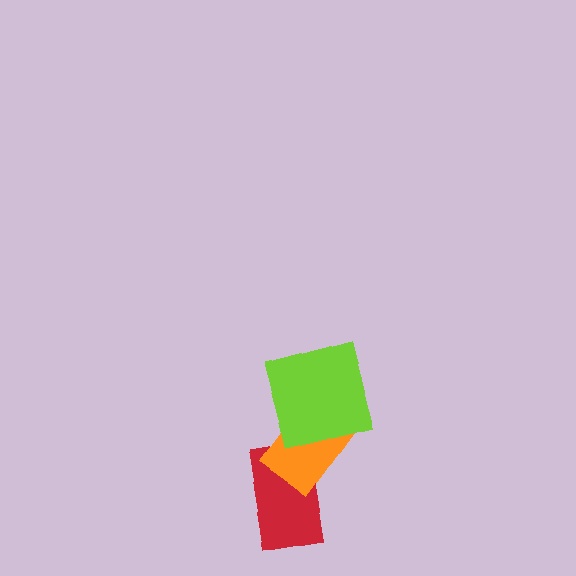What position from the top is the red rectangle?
The red rectangle is 3rd from the top.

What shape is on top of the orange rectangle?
The lime square is on top of the orange rectangle.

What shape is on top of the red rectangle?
The orange rectangle is on top of the red rectangle.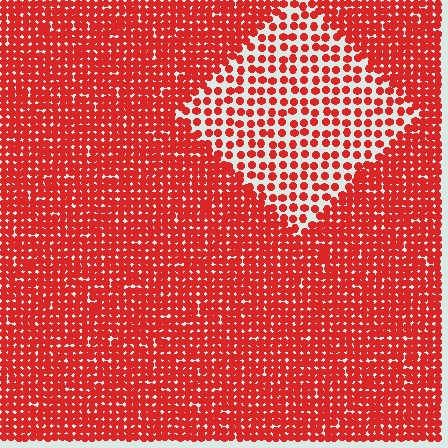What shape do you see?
I see a diamond.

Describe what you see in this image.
The image contains small red elements arranged at two different densities. A diamond-shaped region is visible where the elements are less densely packed than the surrounding area.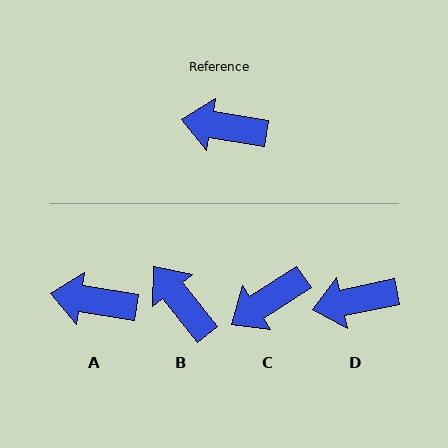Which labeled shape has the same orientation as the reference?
A.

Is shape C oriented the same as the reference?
No, it is off by about 42 degrees.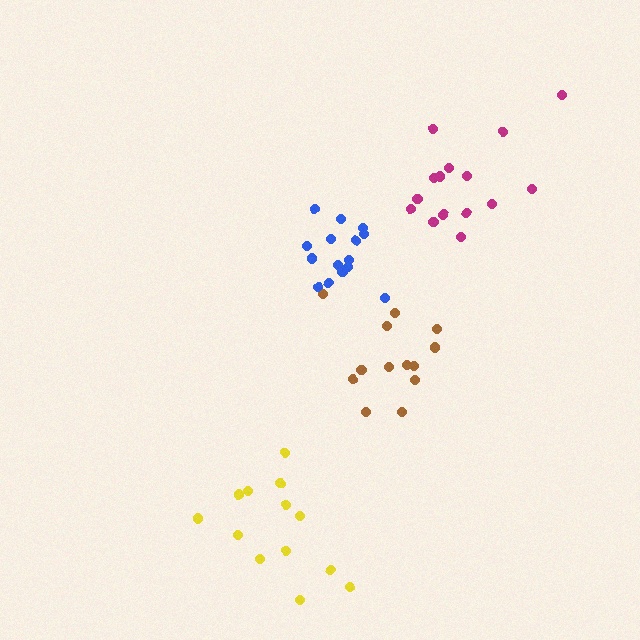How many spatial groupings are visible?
There are 4 spatial groupings.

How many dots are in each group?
Group 1: 13 dots, Group 2: 13 dots, Group 3: 15 dots, Group 4: 15 dots (56 total).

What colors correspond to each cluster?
The clusters are colored: brown, yellow, magenta, blue.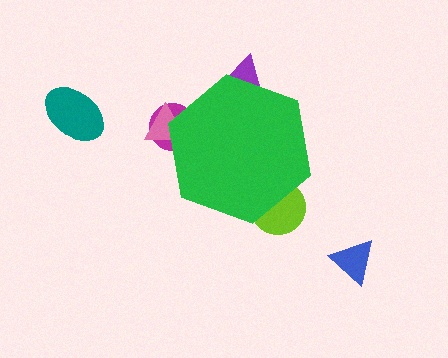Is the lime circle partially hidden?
Yes, the lime circle is partially hidden behind the green hexagon.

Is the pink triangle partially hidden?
Yes, the pink triangle is partially hidden behind the green hexagon.